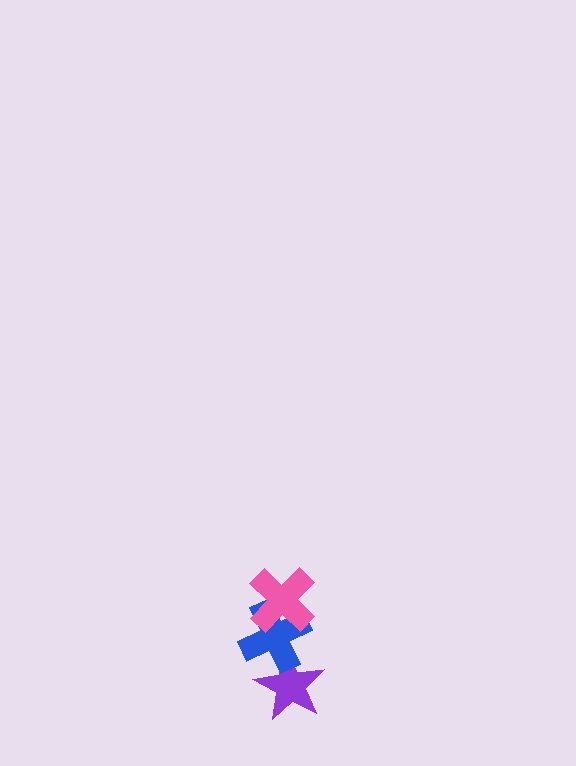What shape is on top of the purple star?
The blue cross is on top of the purple star.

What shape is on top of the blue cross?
The pink cross is on top of the blue cross.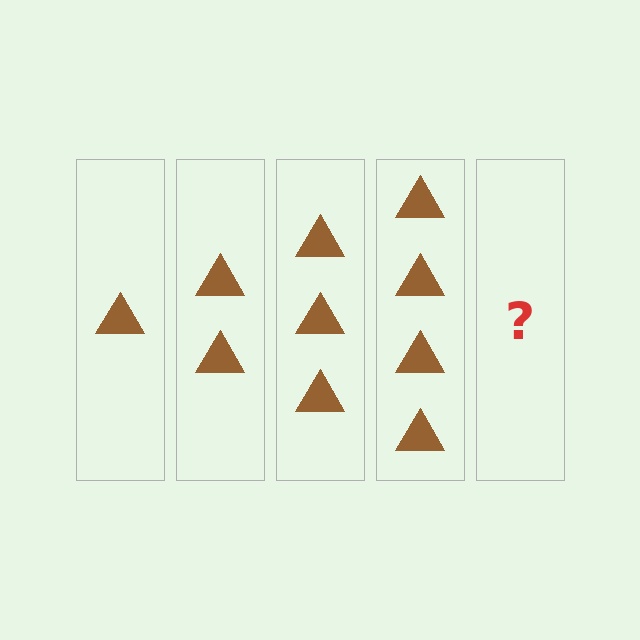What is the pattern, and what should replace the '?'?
The pattern is that each step adds one more triangle. The '?' should be 5 triangles.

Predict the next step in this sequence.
The next step is 5 triangles.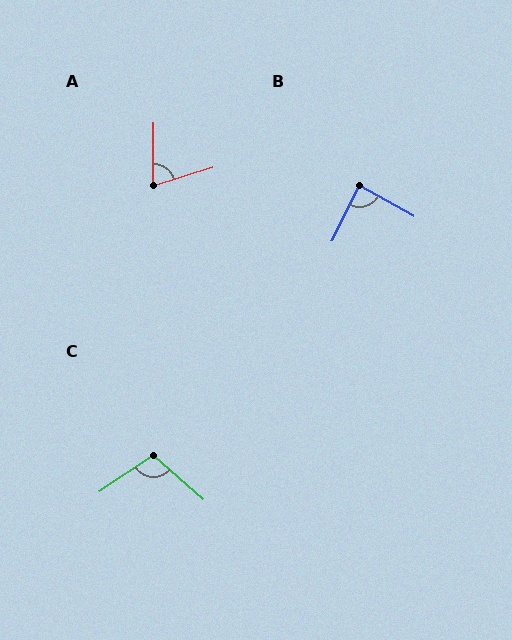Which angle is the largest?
C, at approximately 105 degrees.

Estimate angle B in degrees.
Approximately 88 degrees.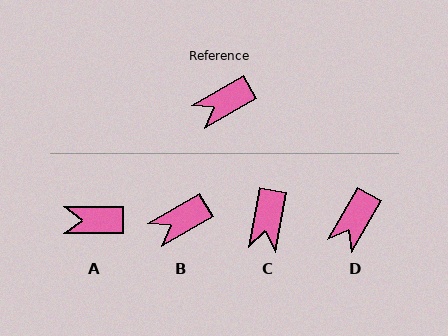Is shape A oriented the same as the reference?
No, it is off by about 29 degrees.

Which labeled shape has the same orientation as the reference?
B.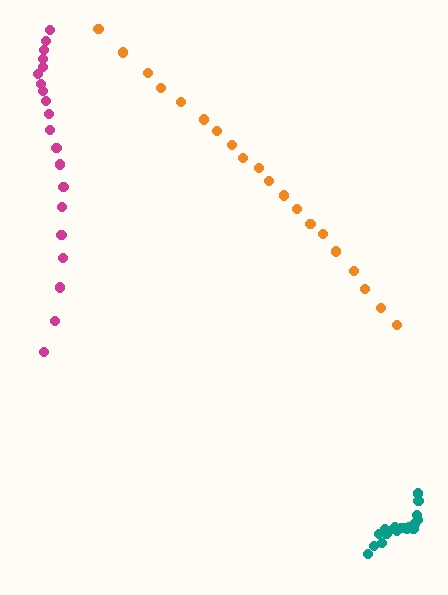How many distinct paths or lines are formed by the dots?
There are 3 distinct paths.